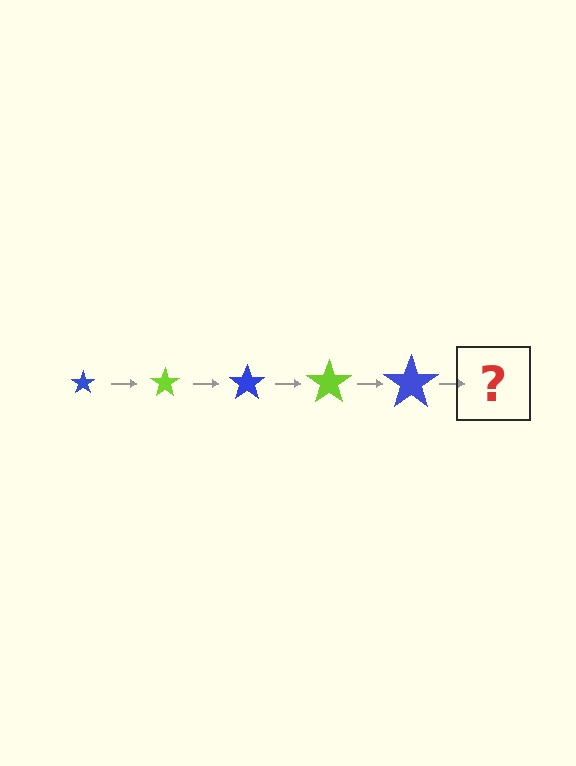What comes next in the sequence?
The next element should be a lime star, larger than the previous one.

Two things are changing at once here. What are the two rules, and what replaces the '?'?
The two rules are that the star grows larger each step and the color cycles through blue and lime. The '?' should be a lime star, larger than the previous one.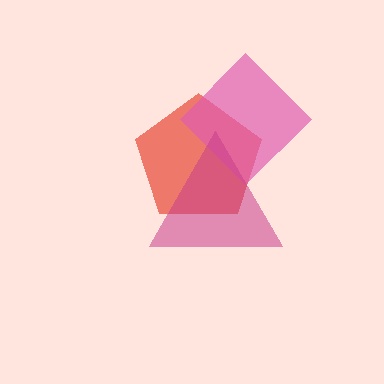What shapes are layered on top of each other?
The layered shapes are: a red pentagon, a pink diamond, a magenta triangle.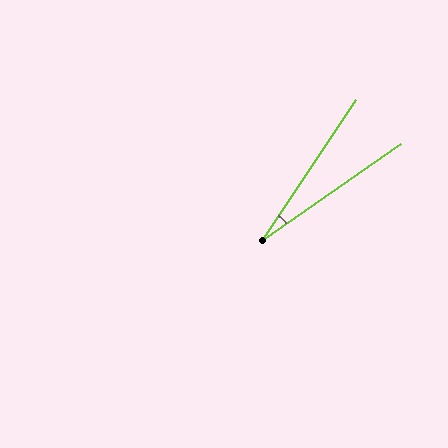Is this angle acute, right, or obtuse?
It is acute.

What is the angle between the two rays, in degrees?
Approximately 21 degrees.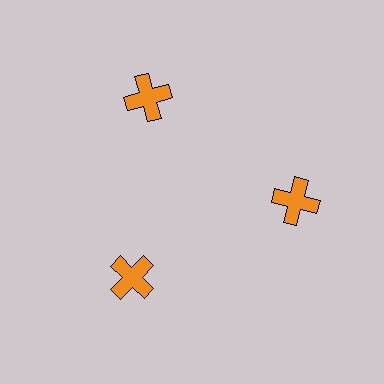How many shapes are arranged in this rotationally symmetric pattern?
There are 3 shapes, arranged in 3 groups of 1.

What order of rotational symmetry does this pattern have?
This pattern has 3-fold rotational symmetry.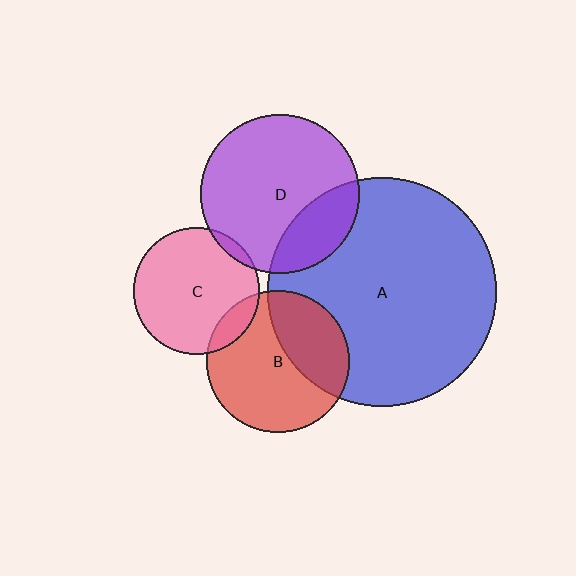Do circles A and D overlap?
Yes.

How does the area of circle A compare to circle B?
Approximately 2.6 times.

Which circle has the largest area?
Circle A (blue).